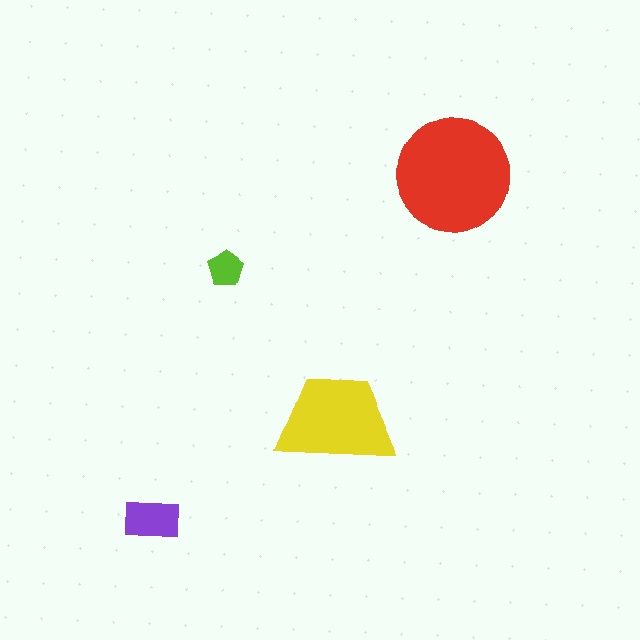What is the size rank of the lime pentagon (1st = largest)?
4th.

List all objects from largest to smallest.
The red circle, the yellow trapezoid, the purple rectangle, the lime pentagon.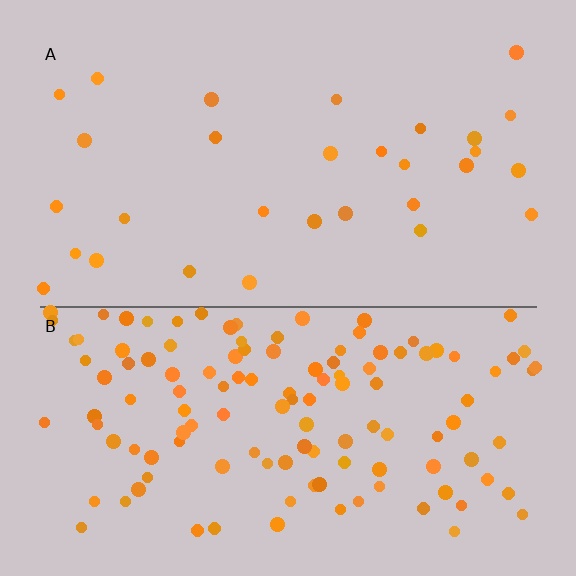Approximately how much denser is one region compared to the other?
Approximately 4.3× — region B over region A.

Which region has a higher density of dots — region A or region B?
B (the bottom).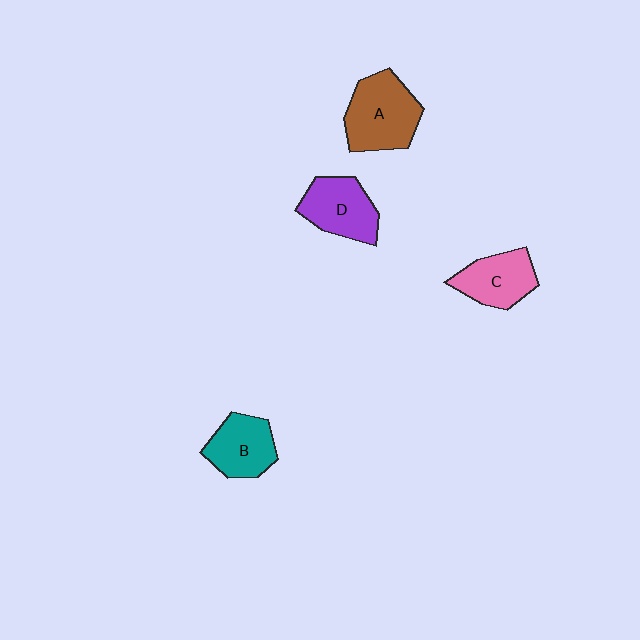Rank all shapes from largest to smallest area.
From largest to smallest: A (brown), D (purple), B (teal), C (pink).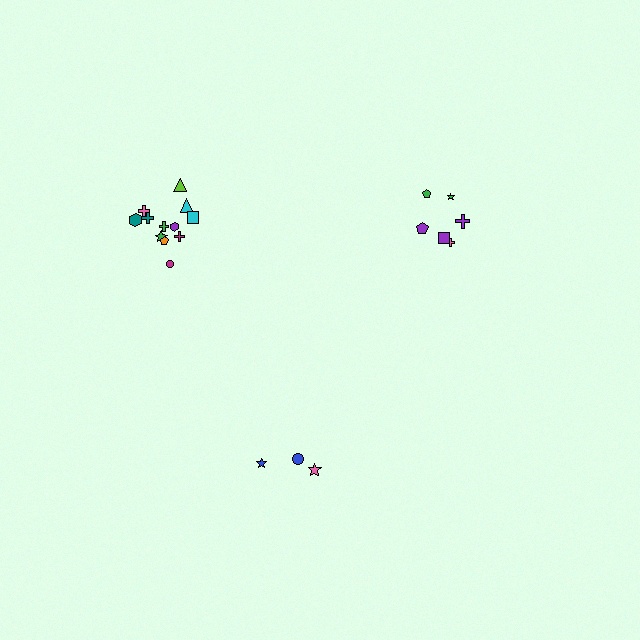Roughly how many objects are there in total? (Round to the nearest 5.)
Roughly 20 objects in total.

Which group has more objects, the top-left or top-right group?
The top-left group.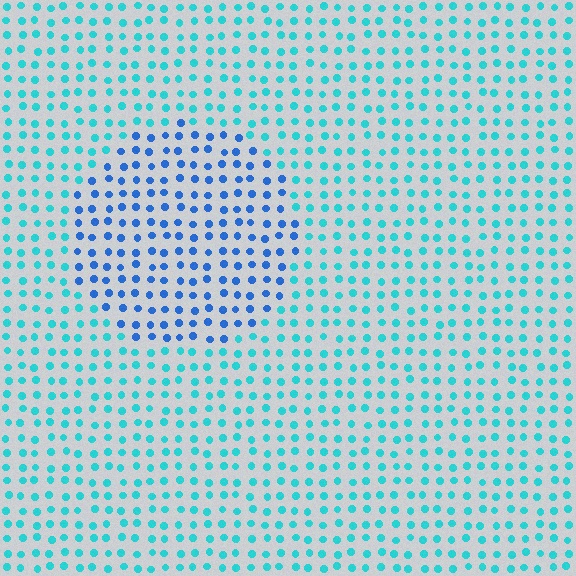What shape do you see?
I see a circle.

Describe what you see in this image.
The image is filled with small cyan elements in a uniform arrangement. A circle-shaped region is visible where the elements are tinted to a slightly different hue, forming a subtle color boundary.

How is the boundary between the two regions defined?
The boundary is defined purely by a slight shift in hue (about 37 degrees). Spacing, size, and orientation are identical on both sides.